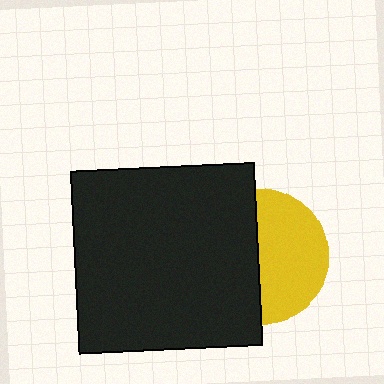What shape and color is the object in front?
The object in front is a black square.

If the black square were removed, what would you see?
You would see the complete yellow circle.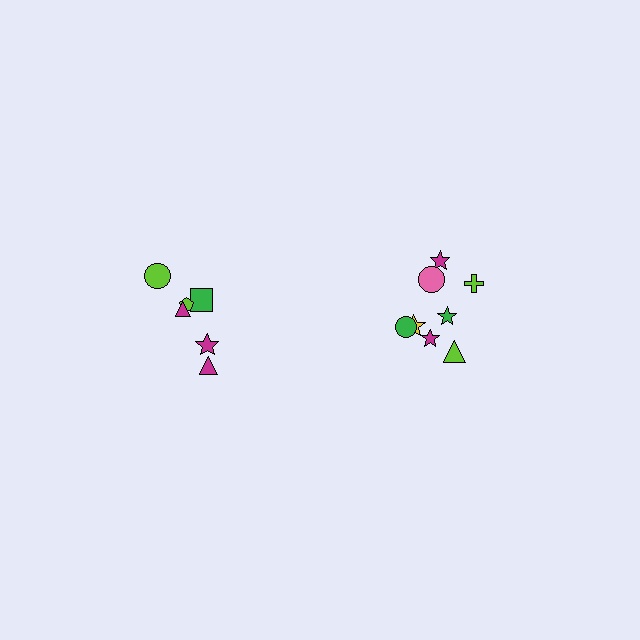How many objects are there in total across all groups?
There are 14 objects.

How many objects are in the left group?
There are 6 objects.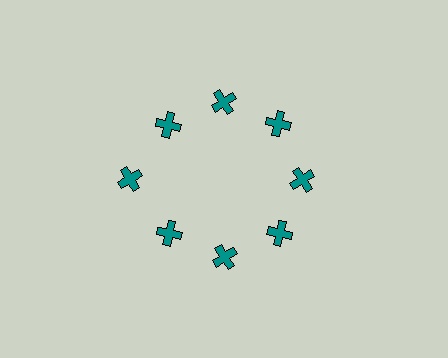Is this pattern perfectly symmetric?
No. The 8 teal crosses are arranged in a ring, but one element near the 9 o'clock position is pushed outward from the center, breaking the 8-fold rotational symmetry.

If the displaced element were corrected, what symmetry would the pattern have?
It would have 8-fold rotational symmetry — the pattern would map onto itself every 45 degrees.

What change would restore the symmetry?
The symmetry would be restored by moving it inward, back onto the ring so that all 8 crosses sit at equal angles and equal distance from the center.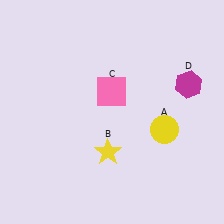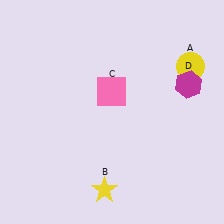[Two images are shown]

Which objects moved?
The objects that moved are: the yellow circle (A), the yellow star (B).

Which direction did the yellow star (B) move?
The yellow star (B) moved down.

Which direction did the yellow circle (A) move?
The yellow circle (A) moved up.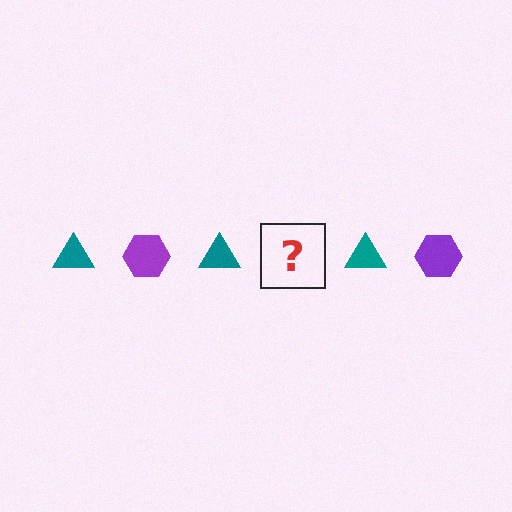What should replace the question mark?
The question mark should be replaced with a purple hexagon.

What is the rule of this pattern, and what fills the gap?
The rule is that the pattern alternates between teal triangle and purple hexagon. The gap should be filled with a purple hexagon.